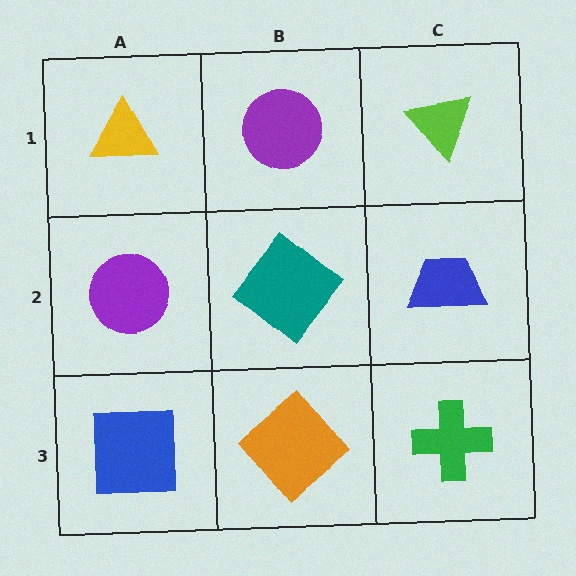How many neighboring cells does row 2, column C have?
3.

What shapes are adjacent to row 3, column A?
A purple circle (row 2, column A), an orange diamond (row 3, column B).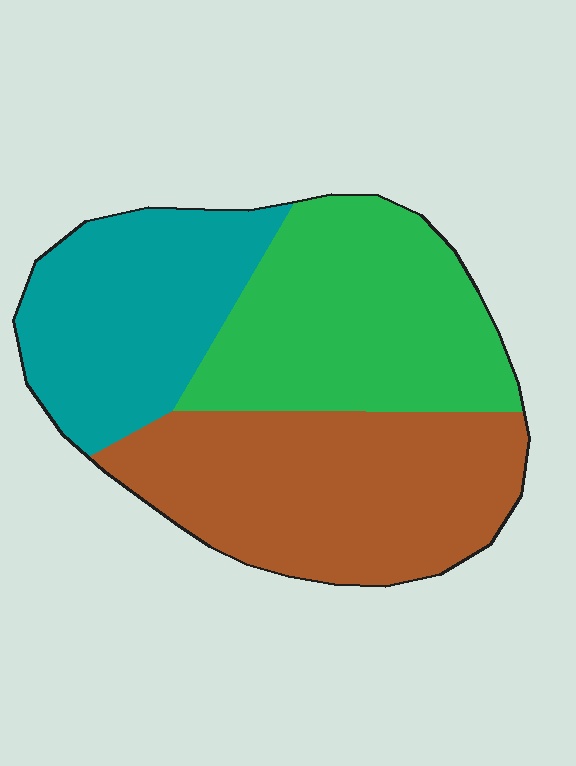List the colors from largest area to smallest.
From largest to smallest: brown, green, teal.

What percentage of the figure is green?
Green covers around 35% of the figure.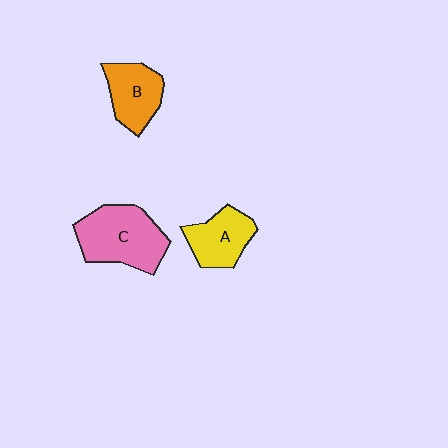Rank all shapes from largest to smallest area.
From largest to smallest: C (pink), B (orange), A (yellow).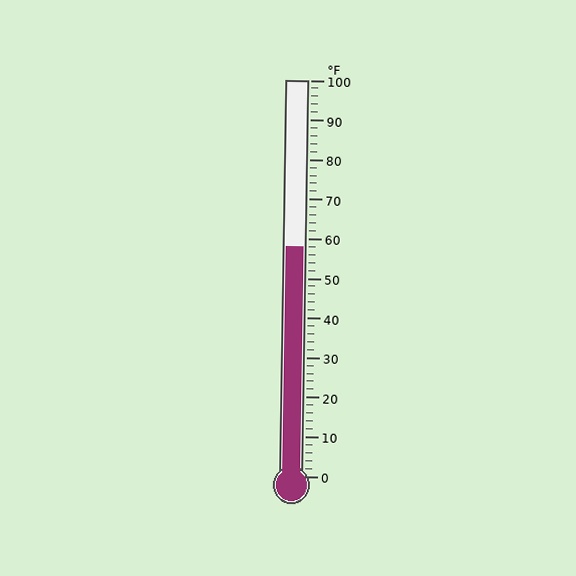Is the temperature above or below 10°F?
The temperature is above 10°F.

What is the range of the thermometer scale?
The thermometer scale ranges from 0°F to 100°F.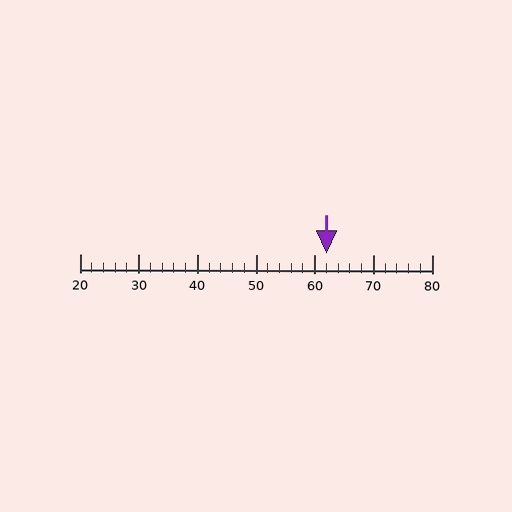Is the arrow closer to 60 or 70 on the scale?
The arrow is closer to 60.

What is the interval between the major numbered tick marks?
The major tick marks are spaced 10 units apart.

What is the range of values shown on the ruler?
The ruler shows values from 20 to 80.